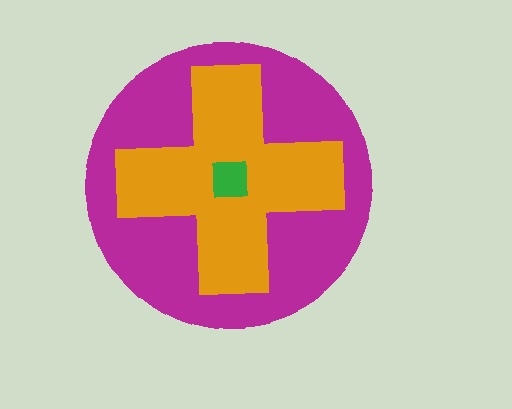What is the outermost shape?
The magenta circle.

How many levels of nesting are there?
3.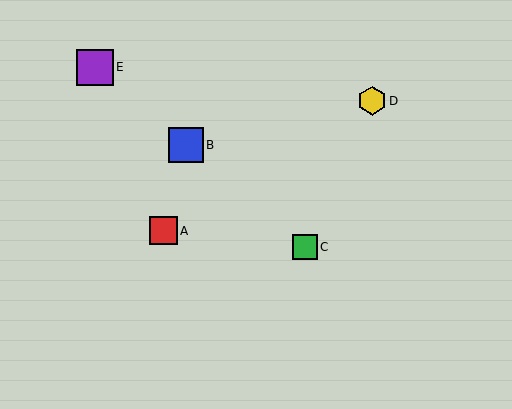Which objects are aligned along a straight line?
Objects B, C, E are aligned along a straight line.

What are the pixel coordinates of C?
Object C is at (305, 247).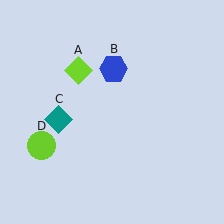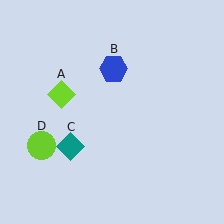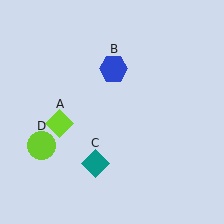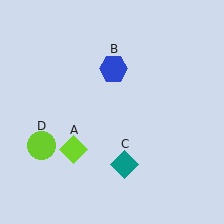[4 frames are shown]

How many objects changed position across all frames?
2 objects changed position: lime diamond (object A), teal diamond (object C).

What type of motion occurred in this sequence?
The lime diamond (object A), teal diamond (object C) rotated counterclockwise around the center of the scene.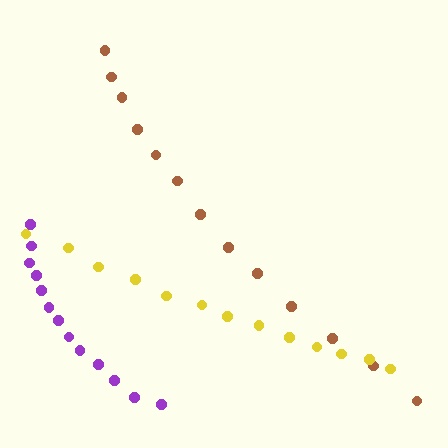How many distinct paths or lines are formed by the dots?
There are 3 distinct paths.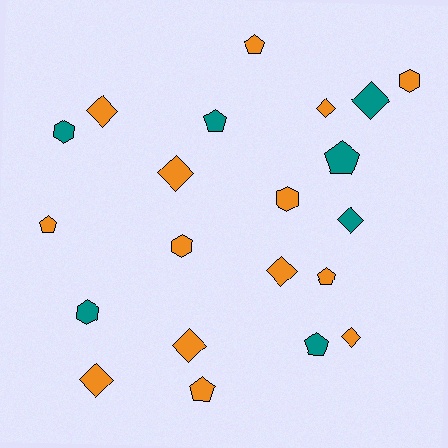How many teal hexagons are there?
There are 2 teal hexagons.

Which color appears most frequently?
Orange, with 14 objects.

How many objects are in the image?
There are 21 objects.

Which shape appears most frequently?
Diamond, with 9 objects.